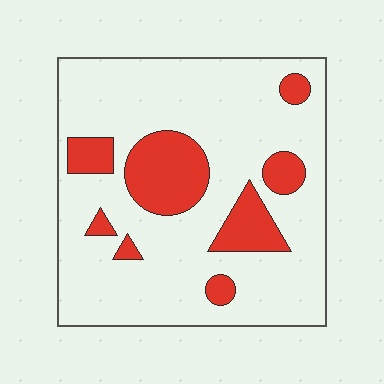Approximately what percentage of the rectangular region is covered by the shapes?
Approximately 20%.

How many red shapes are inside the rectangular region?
8.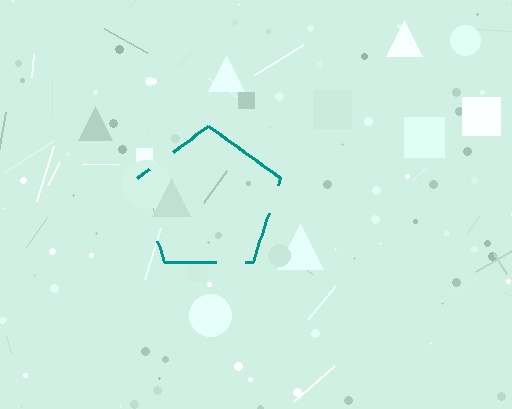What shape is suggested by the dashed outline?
The dashed outline suggests a pentagon.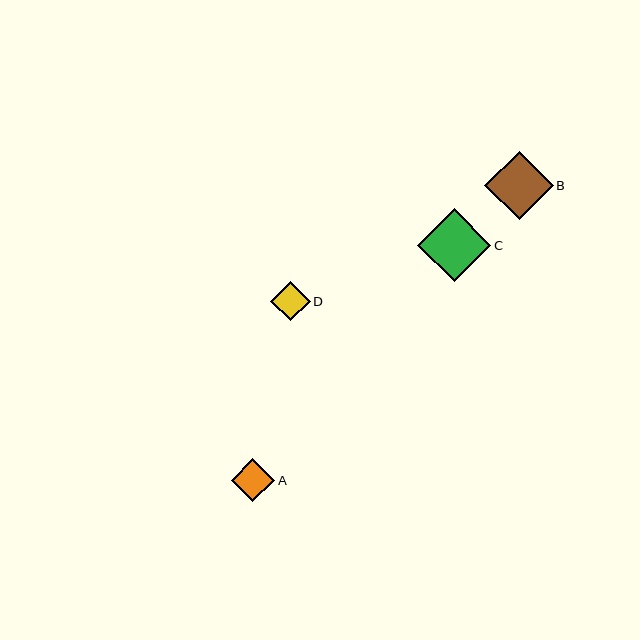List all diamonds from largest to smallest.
From largest to smallest: C, B, A, D.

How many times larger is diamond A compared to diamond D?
Diamond A is approximately 1.1 times the size of diamond D.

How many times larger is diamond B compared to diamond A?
Diamond B is approximately 1.6 times the size of diamond A.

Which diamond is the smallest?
Diamond D is the smallest with a size of approximately 39 pixels.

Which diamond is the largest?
Diamond C is the largest with a size of approximately 73 pixels.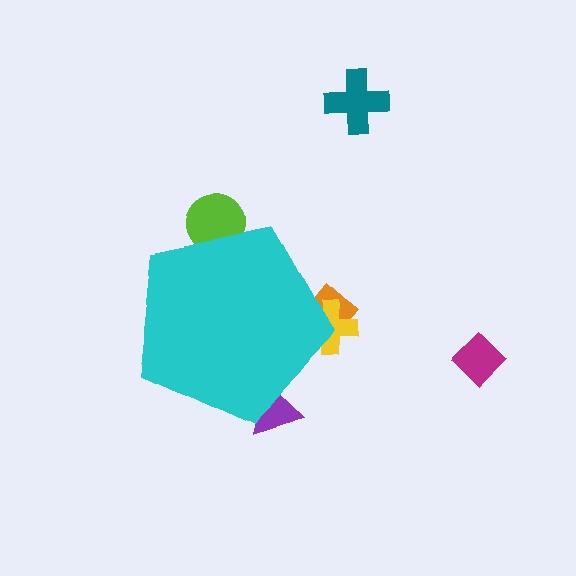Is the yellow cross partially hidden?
Yes, the yellow cross is partially hidden behind the cyan pentagon.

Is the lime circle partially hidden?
Yes, the lime circle is partially hidden behind the cyan pentagon.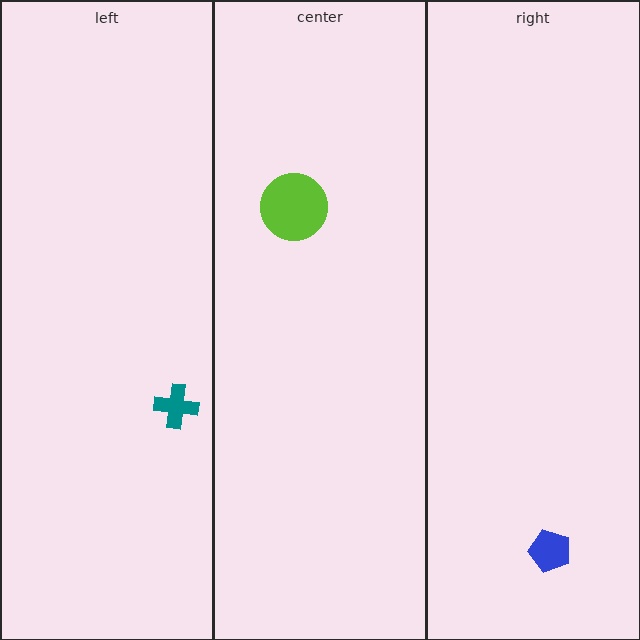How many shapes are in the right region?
1.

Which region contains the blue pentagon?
The right region.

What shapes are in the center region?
The lime circle.